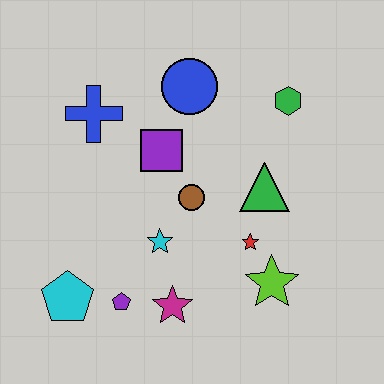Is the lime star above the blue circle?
No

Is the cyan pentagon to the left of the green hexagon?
Yes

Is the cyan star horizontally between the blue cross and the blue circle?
Yes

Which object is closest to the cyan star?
The brown circle is closest to the cyan star.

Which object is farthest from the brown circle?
The cyan pentagon is farthest from the brown circle.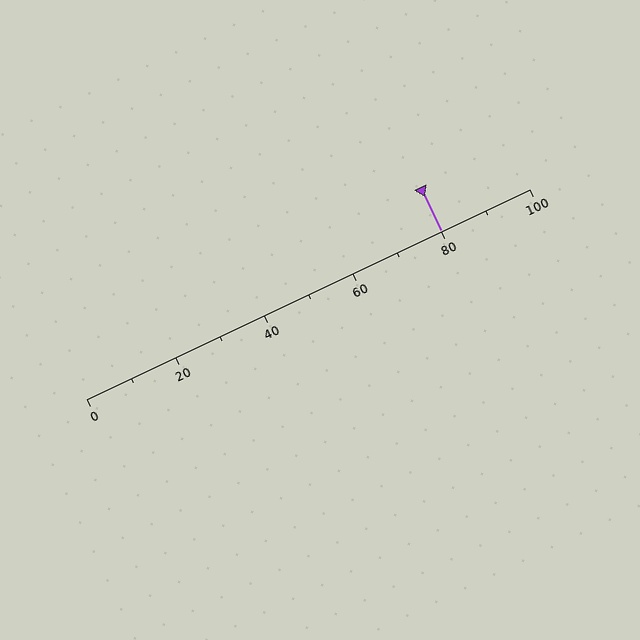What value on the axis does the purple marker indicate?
The marker indicates approximately 80.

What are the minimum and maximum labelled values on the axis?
The axis runs from 0 to 100.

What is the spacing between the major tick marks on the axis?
The major ticks are spaced 20 apart.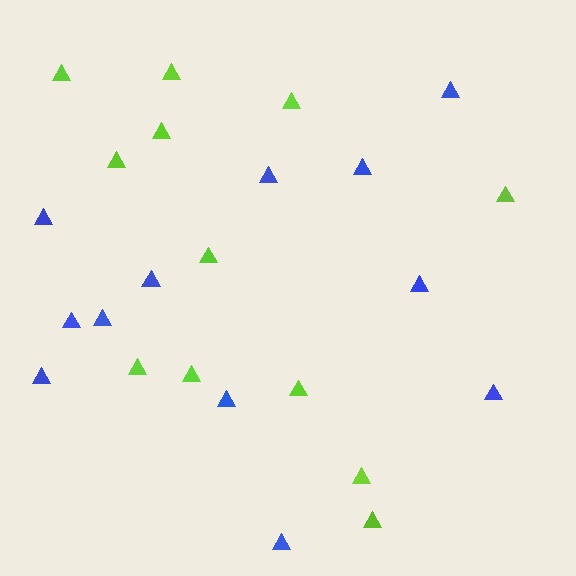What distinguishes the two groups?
There are 2 groups: one group of lime triangles (12) and one group of blue triangles (12).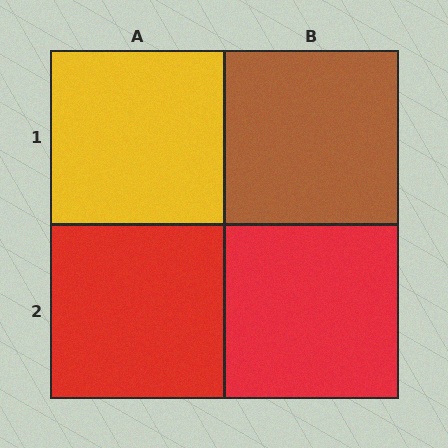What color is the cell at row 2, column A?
Red.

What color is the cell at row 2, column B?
Red.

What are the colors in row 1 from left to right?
Yellow, brown.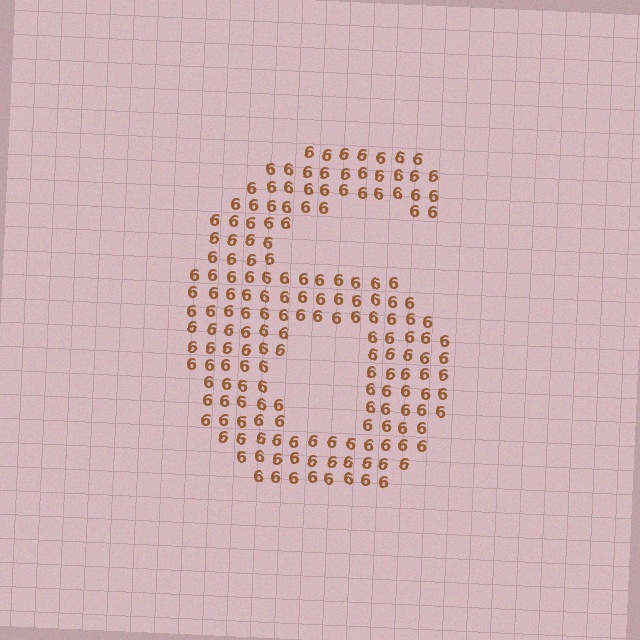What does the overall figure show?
The overall figure shows the digit 6.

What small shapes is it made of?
It is made of small digit 6's.